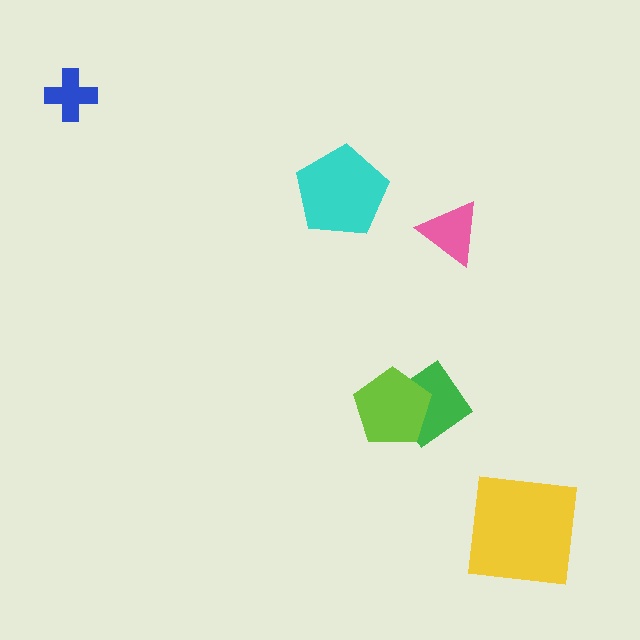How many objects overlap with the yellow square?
0 objects overlap with the yellow square.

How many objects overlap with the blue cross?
0 objects overlap with the blue cross.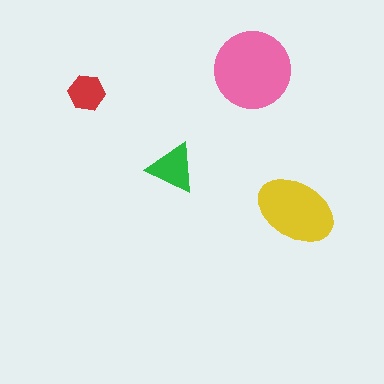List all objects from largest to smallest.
The pink circle, the yellow ellipse, the green triangle, the red hexagon.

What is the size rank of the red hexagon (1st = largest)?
4th.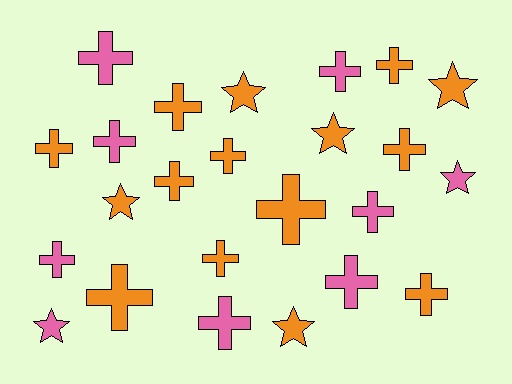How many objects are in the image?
There are 24 objects.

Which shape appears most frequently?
Cross, with 17 objects.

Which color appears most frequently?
Orange, with 15 objects.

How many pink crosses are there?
There are 7 pink crosses.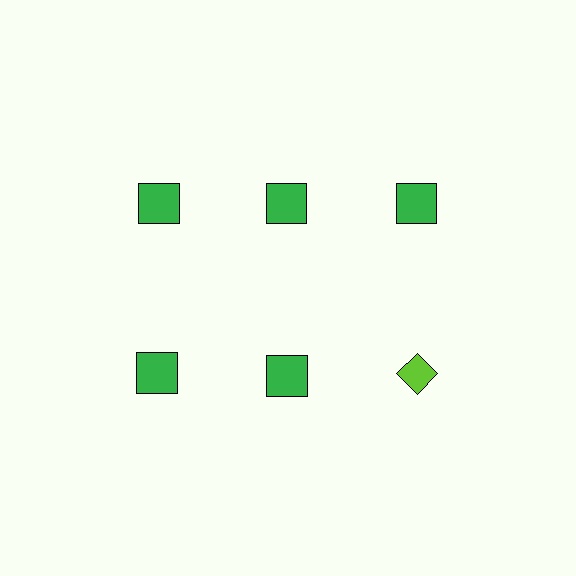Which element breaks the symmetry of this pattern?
The lime diamond in the second row, center column breaks the symmetry. All other shapes are green squares.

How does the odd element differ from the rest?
It differs in both color (lime instead of green) and shape (diamond instead of square).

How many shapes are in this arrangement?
There are 6 shapes arranged in a grid pattern.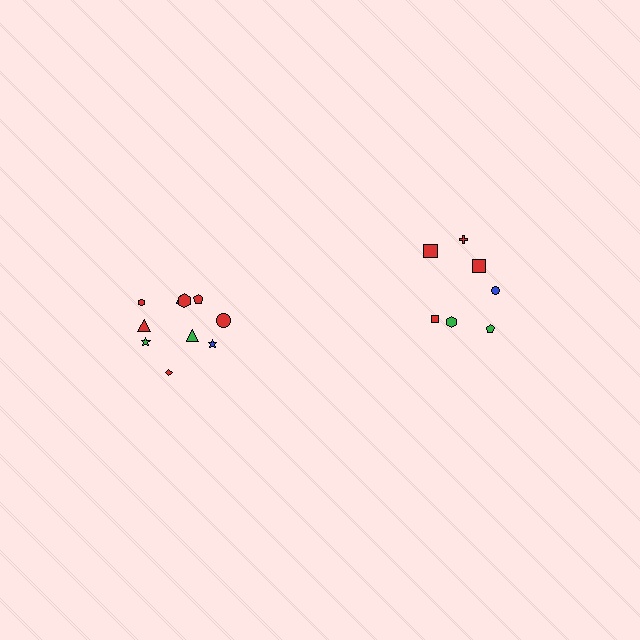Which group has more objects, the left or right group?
The left group.